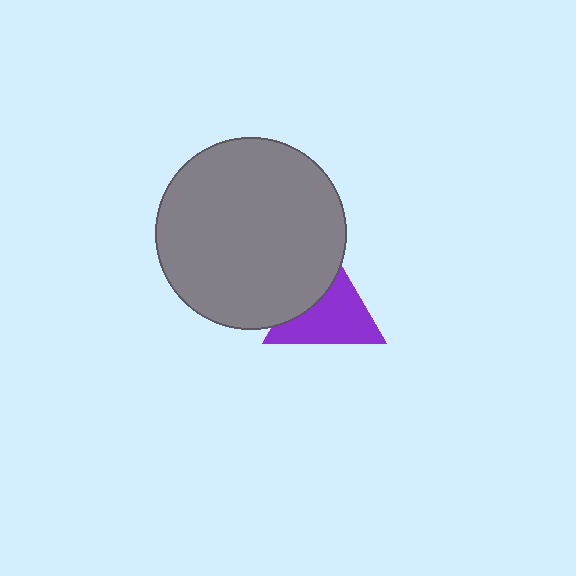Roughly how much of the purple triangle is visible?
About half of it is visible (roughly 65%).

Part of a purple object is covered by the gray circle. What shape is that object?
It is a triangle.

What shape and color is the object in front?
The object in front is a gray circle.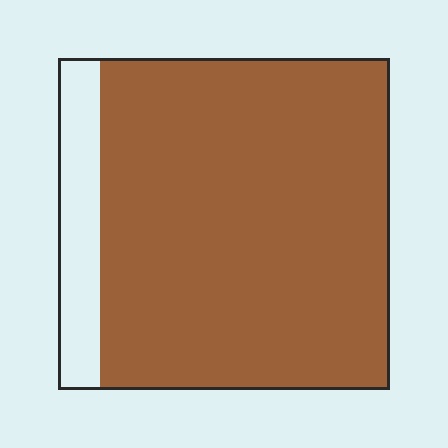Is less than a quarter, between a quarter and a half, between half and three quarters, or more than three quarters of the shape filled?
More than three quarters.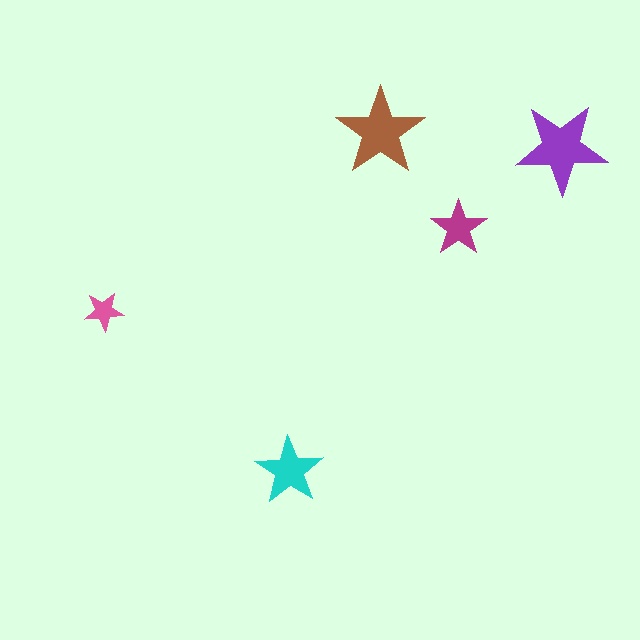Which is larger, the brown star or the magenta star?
The brown one.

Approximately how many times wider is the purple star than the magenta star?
About 1.5 times wider.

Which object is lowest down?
The cyan star is bottommost.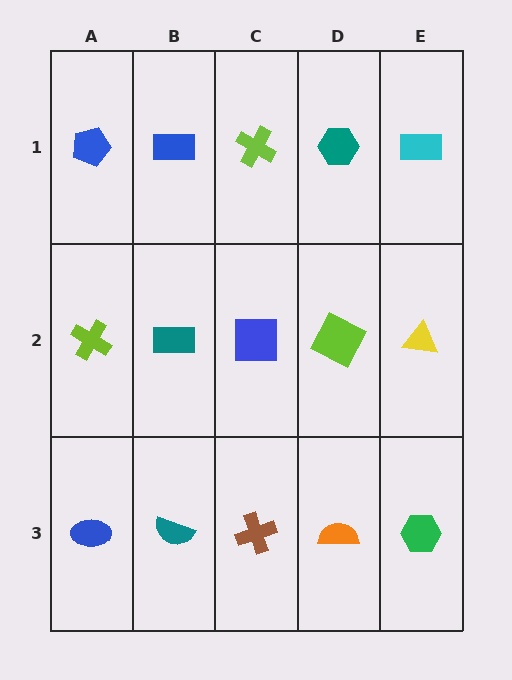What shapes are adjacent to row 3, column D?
A lime square (row 2, column D), a brown cross (row 3, column C), a green hexagon (row 3, column E).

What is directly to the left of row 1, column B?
A blue pentagon.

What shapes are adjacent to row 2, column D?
A teal hexagon (row 1, column D), an orange semicircle (row 3, column D), a blue square (row 2, column C), a yellow triangle (row 2, column E).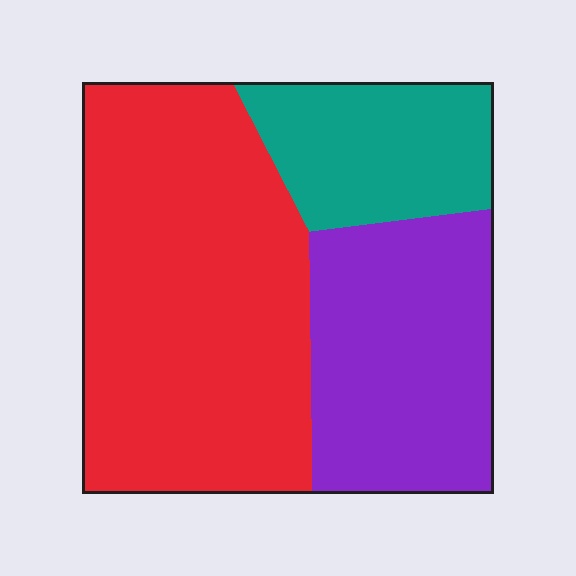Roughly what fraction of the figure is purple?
Purple covers about 30% of the figure.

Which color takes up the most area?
Red, at roughly 50%.